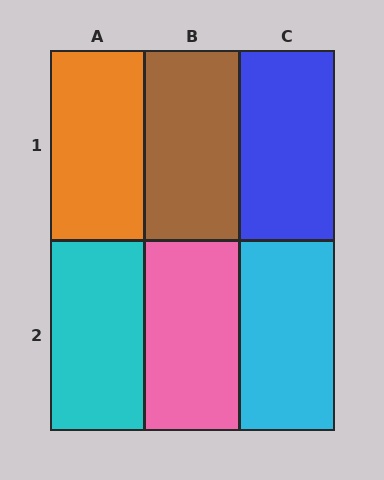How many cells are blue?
1 cell is blue.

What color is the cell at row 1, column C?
Blue.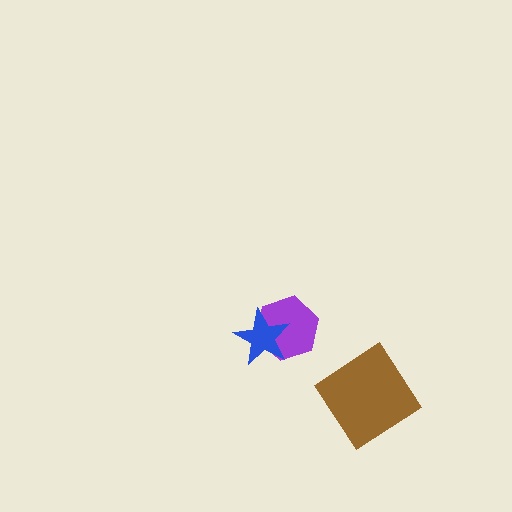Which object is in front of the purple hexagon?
The blue star is in front of the purple hexagon.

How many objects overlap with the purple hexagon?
1 object overlaps with the purple hexagon.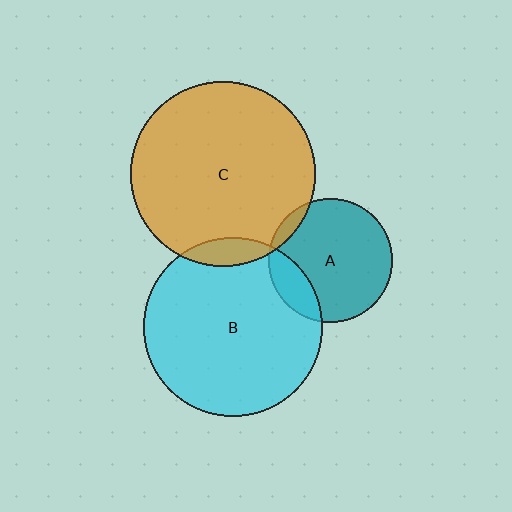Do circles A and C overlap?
Yes.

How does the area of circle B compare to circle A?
Approximately 2.1 times.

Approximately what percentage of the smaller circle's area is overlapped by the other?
Approximately 5%.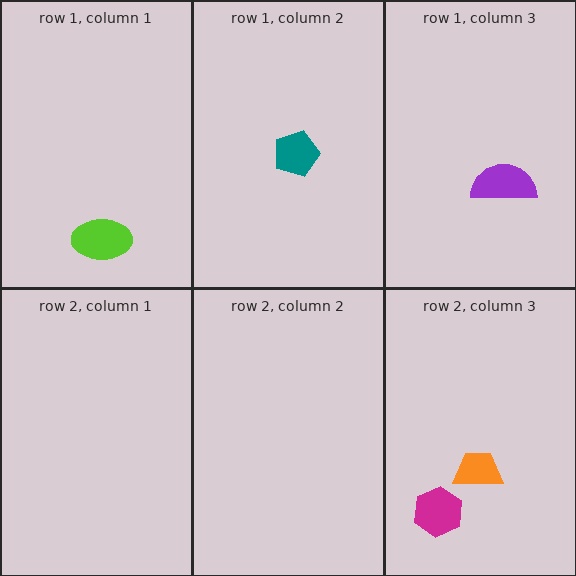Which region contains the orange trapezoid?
The row 2, column 3 region.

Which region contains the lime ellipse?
The row 1, column 1 region.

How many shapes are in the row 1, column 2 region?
1.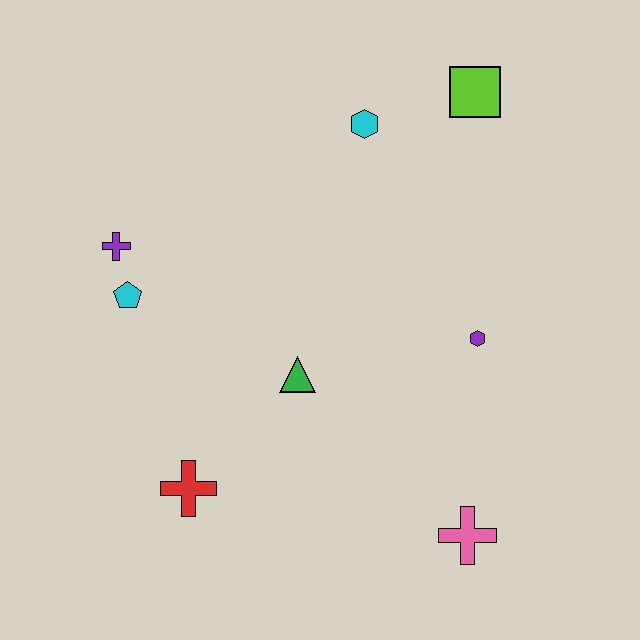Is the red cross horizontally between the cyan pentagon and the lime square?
Yes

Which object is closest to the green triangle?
The red cross is closest to the green triangle.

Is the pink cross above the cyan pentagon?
No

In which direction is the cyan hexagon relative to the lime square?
The cyan hexagon is to the left of the lime square.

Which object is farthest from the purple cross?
The pink cross is farthest from the purple cross.